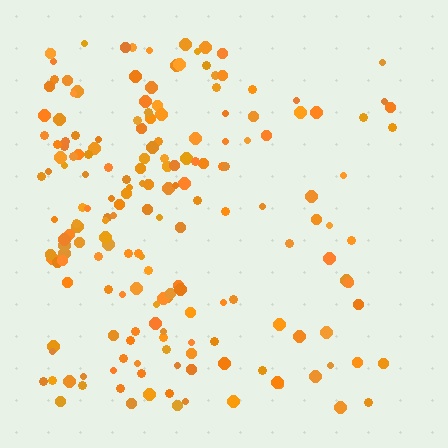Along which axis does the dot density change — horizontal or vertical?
Horizontal.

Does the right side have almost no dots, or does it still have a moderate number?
Still a moderate number, just noticeably fewer than the left.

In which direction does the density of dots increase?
From right to left, with the left side densest.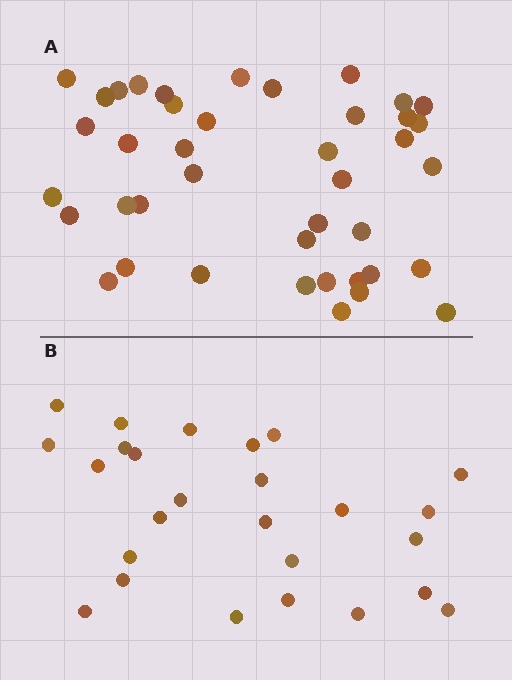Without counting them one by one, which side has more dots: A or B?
Region A (the top region) has more dots.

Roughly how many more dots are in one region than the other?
Region A has approximately 15 more dots than region B.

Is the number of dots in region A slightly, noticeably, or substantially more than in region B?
Region A has substantially more. The ratio is roughly 1.6 to 1.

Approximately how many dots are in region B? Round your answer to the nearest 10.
About 30 dots. (The exact count is 26, which rounds to 30.)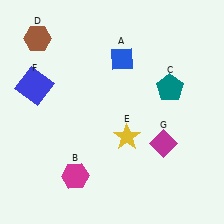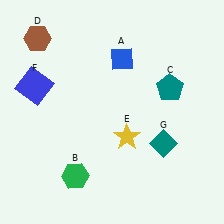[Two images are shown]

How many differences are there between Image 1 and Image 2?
There are 2 differences between the two images.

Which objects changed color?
B changed from magenta to green. G changed from magenta to teal.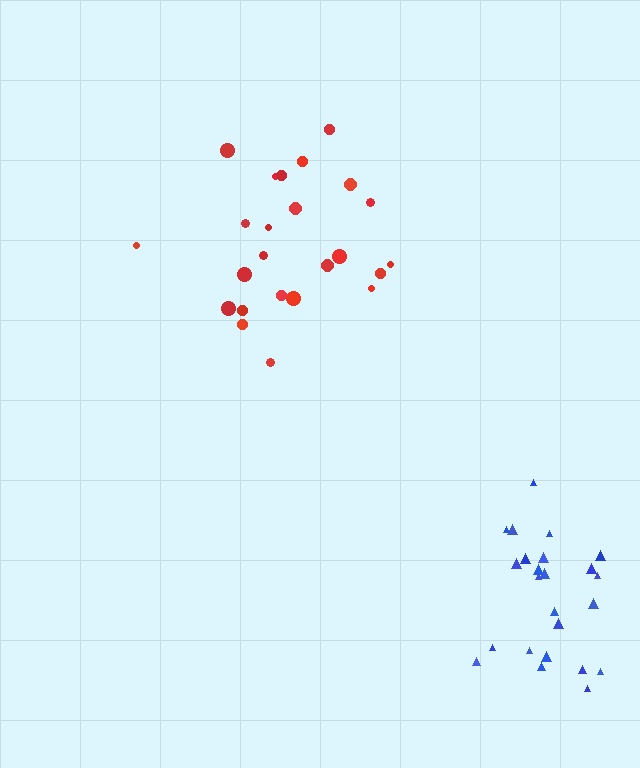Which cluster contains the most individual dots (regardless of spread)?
Red (24).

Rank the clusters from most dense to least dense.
blue, red.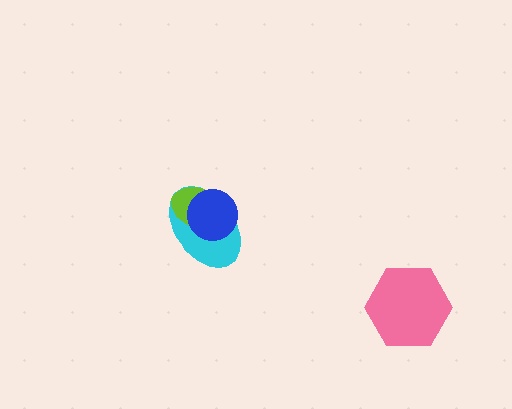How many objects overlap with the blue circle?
2 objects overlap with the blue circle.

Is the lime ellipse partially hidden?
Yes, it is partially covered by another shape.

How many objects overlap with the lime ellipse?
2 objects overlap with the lime ellipse.